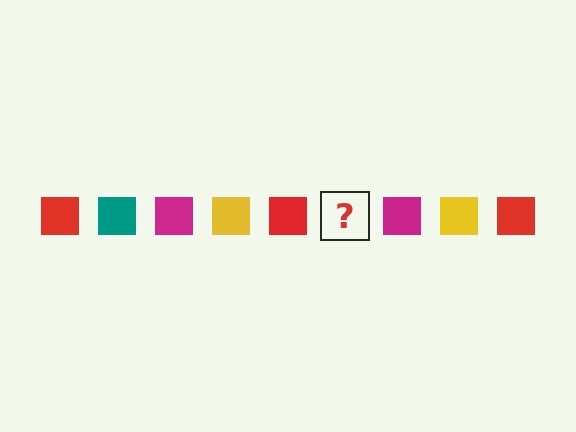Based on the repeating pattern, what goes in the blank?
The blank should be a teal square.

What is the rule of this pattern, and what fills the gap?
The rule is that the pattern cycles through red, teal, magenta, yellow squares. The gap should be filled with a teal square.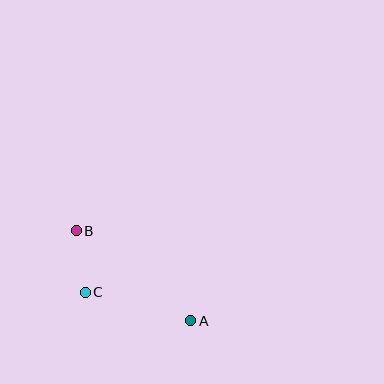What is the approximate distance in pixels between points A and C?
The distance between A and C is approximately 109 pixels.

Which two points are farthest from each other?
Points A and B are farthest from each other.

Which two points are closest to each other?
Points B and C are closest to each other.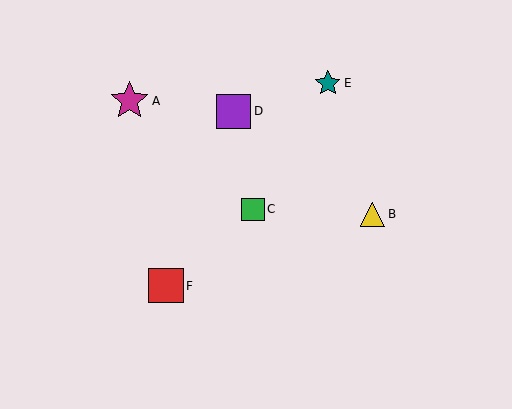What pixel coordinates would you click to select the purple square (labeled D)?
Click at (234, 111) to select the purple square D.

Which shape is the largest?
The magenta star (labeled A) is the largest.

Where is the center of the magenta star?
The center of the magenta star is at (130, 101).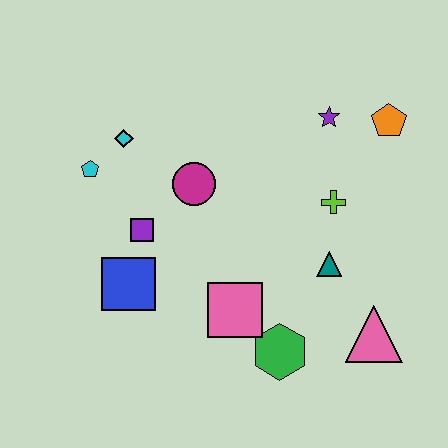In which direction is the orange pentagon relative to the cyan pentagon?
The orange pentagon is to the right of the cyan pentagon.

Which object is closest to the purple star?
The orange pentagon is closest to the purple star.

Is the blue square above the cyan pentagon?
No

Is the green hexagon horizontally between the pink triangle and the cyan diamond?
Yes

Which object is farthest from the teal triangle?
The cyan pentagon is farthest from the teal triangle.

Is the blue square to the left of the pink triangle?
Yes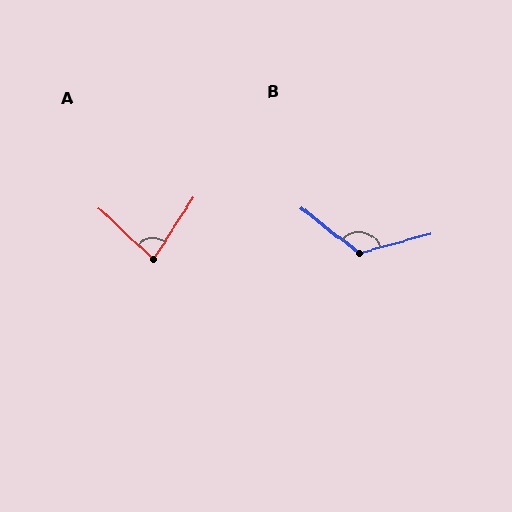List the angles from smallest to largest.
A (80°), B (127°).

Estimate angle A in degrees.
Approximately 80 degrees.